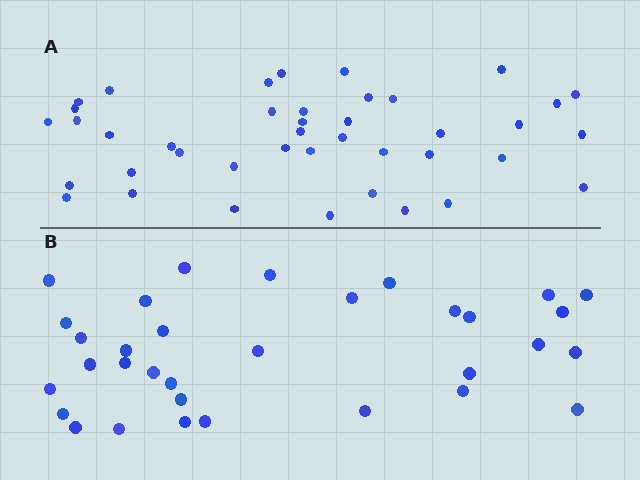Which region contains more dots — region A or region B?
Region A (the top region) has more dots.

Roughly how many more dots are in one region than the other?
Region A has roughly 8 or so more dots than region B.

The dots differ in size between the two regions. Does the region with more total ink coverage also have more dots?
No. Region B has more total ink coverage because its dots are larger, but region A actually contains more individual dots. Total area can be misleading — the number of items is what matters here.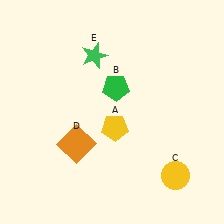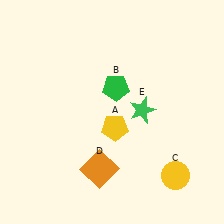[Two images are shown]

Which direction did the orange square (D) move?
The orange square (D) moved down.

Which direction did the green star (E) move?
The green star (E) moved down.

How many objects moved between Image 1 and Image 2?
2 objects moved between the two images.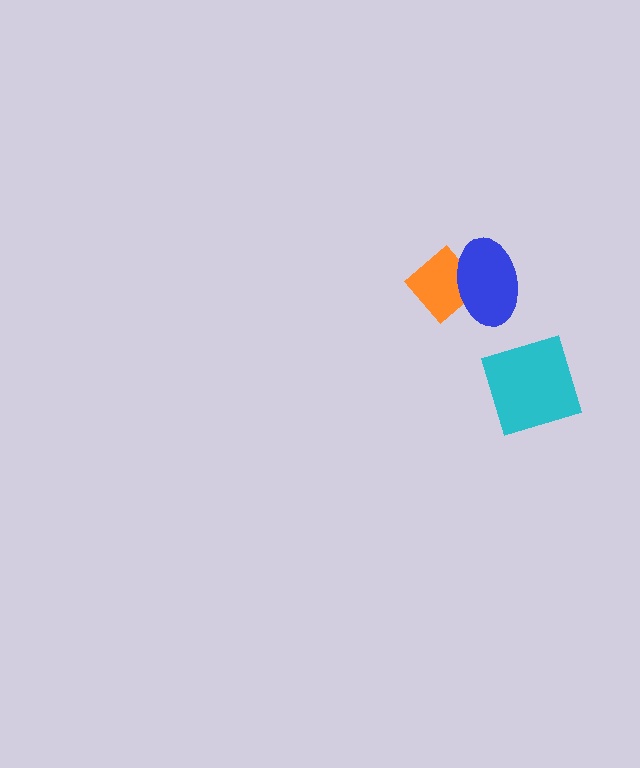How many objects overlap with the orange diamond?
1 object overlaps with the orange diamond.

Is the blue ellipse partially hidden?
No, no other shape covers it.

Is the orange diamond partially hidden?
Yes, it is partially covered by another shape.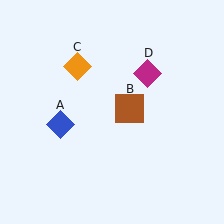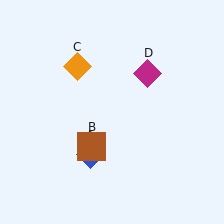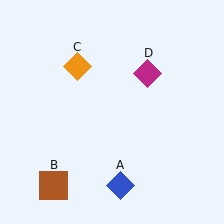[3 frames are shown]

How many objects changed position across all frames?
2 objects changed position: blue diamond (object A), brown square (object B).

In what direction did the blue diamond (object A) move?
The blue diamond (object A) moved down and to the right.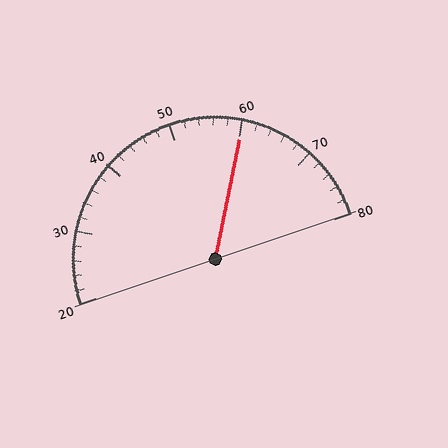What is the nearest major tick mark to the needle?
The nearest major tick mark is 60.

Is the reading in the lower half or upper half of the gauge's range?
The reading is in the upper half of the range (20 to 80).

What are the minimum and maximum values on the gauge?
The gauge ranges from 20 to 80.